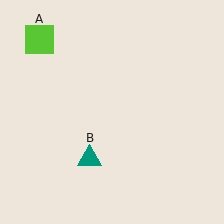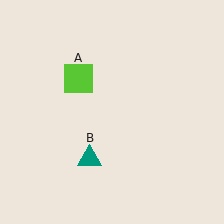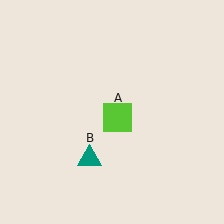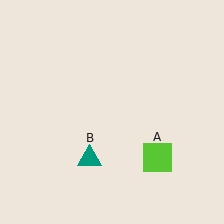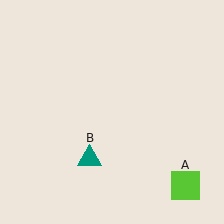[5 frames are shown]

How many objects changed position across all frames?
1 object changed position: lime square (object A).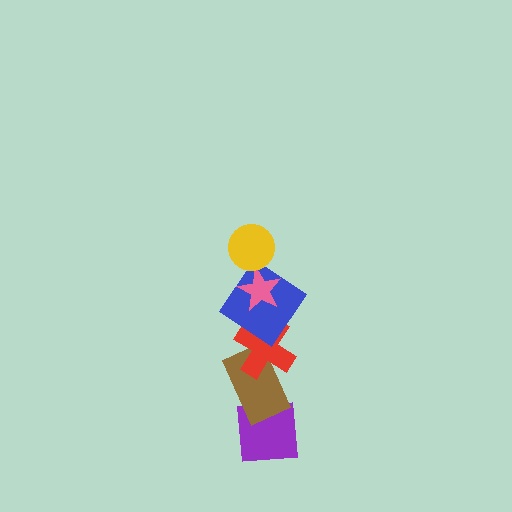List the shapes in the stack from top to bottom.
From top to bottom: the yellow circle, the pink star, the blue diamond, the red cross, the brown rectangle, the purple square.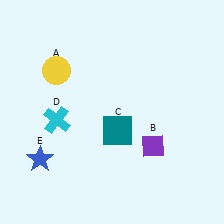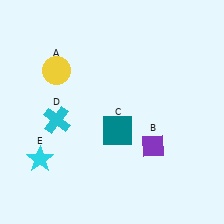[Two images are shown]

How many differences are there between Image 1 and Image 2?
There is 1 difference between the two images.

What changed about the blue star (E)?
In Image 1, E is blue. In Image 2, it changed to cyan.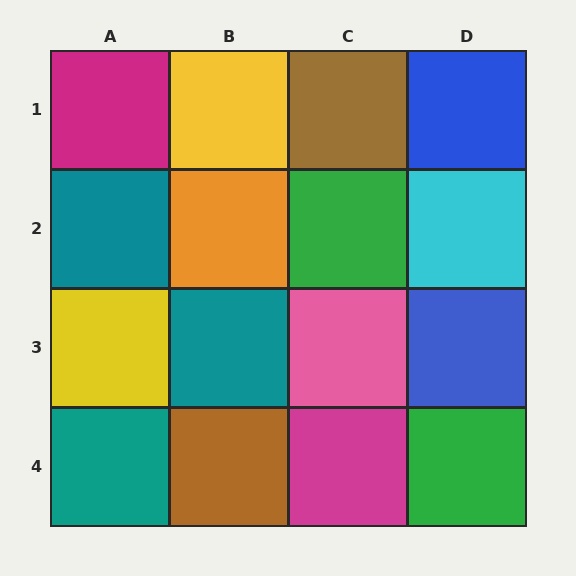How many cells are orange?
1 cell is orange.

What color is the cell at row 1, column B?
Yellow.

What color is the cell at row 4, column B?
Brown.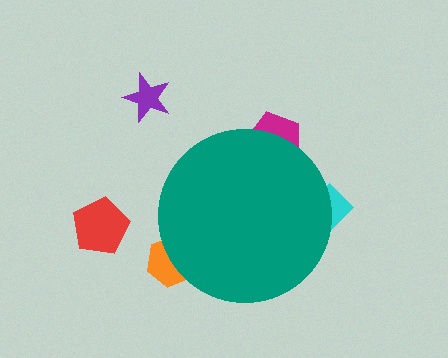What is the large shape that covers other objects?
A teal circle.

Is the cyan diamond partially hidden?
Yes, the cyan diamond is partially hidden behind the teal circle.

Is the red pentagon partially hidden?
No, the red pentagon is fully visible.